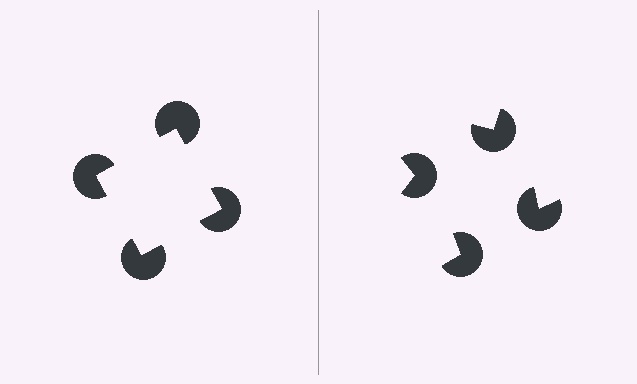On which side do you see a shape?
An illusory square appears on the left side. On the right side the wedge cuts are rotated, so no coherent shape forms.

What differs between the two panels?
The pac-man discs are positioned identically on both sides; only the wedge orientations differ. On the left they align to a square; on the right they are misaligned.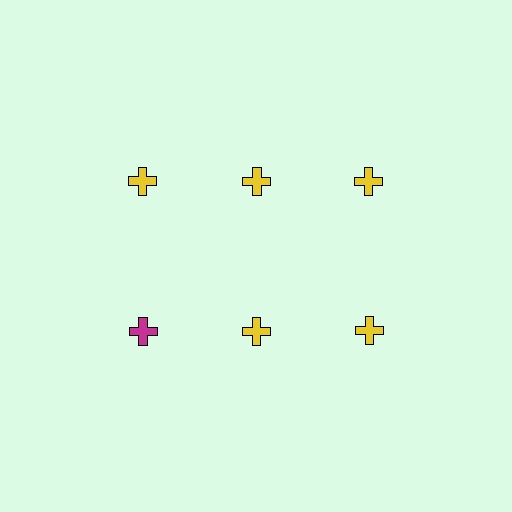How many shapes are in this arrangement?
There are 6 shapes arranged in a grid pattern.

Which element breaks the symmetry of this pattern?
The magenta cross in the second row, leftmost column breaks the symmetry. All other shapes are yellow crosses.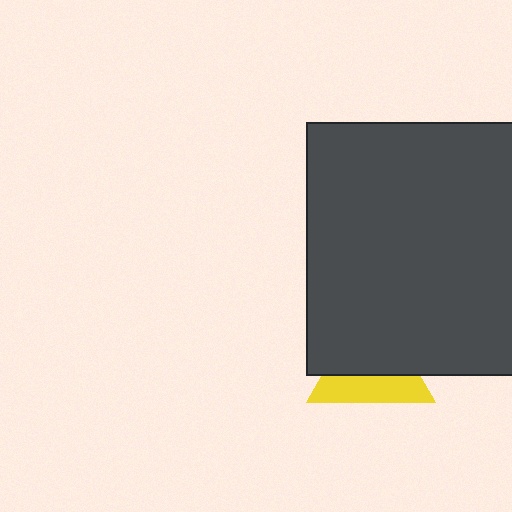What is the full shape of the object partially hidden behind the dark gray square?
The partially hidden object is a yellow triangle.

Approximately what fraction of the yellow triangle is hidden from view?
Roughly 57% of the yellow triangle is hidden behind the dark gray square.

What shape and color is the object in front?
The object in front is a dark gray square.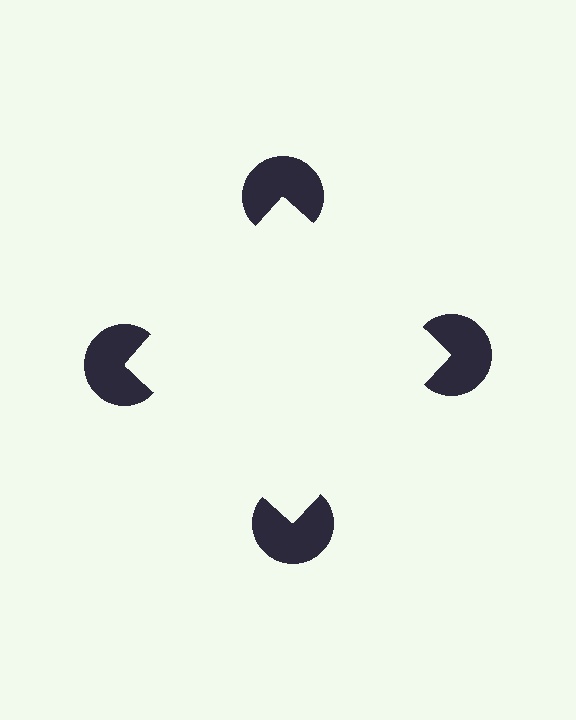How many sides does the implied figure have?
4 sides.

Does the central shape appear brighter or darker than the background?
It typically appears slightly brighter than the background, even though no actual brightness change is drawn.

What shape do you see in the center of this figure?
An illusory square — its edges are inferred from the aligned wedge cuts in the pac-man discs, not physically drawn.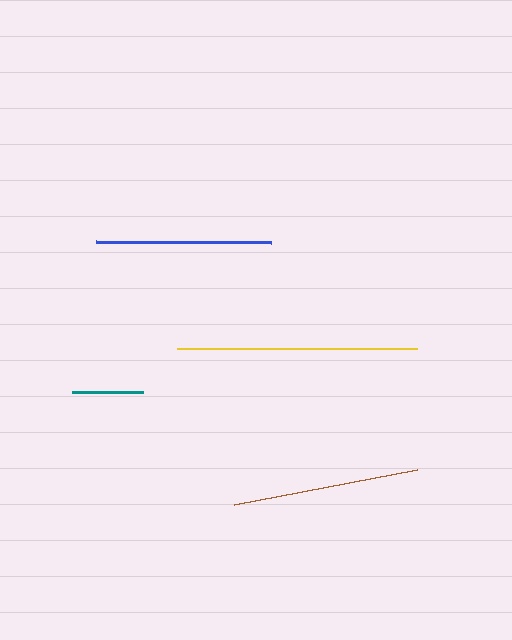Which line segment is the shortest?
The teal line is the shortest at approximately 72 pixels.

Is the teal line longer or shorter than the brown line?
The brown line is longer than the teal line.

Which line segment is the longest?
The yellow line is the longest at approximately 240 pixels.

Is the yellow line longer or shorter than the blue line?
The yellow line is longer than the blue line.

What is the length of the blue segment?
The blue segment is approximately 176 pixels long.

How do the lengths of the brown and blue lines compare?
The brown and blue lines are approximately the same length.